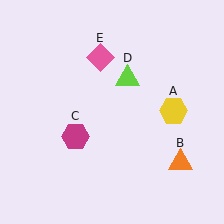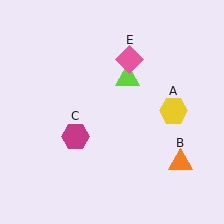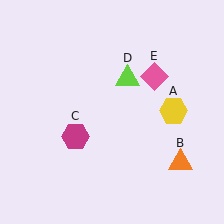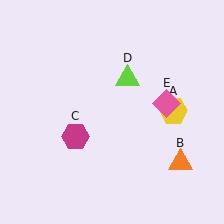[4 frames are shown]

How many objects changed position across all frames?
1 object changed position: pink diamond (object E).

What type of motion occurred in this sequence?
The pink diamond (object E) rotated clockwise around the center of the scene.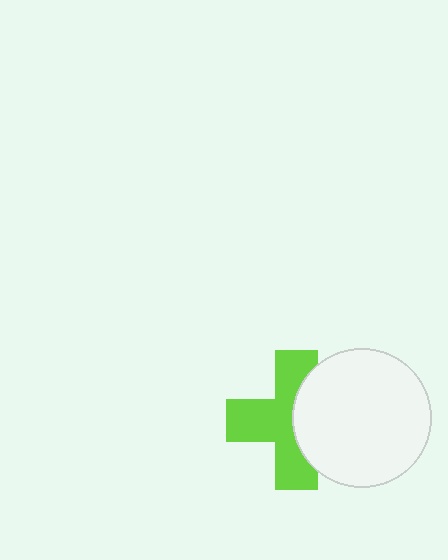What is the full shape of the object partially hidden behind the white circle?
The partially hidden object is a lime cross.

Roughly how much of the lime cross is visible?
About half of it is visible (roughly 61%).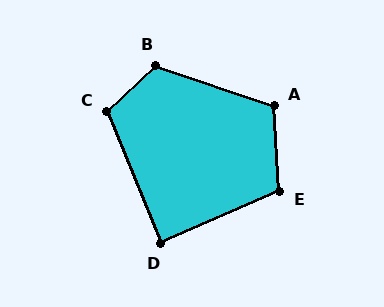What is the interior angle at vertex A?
Approximately 112 degrees (obtuse).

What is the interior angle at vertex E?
Approximately 110 degrees (obtuse).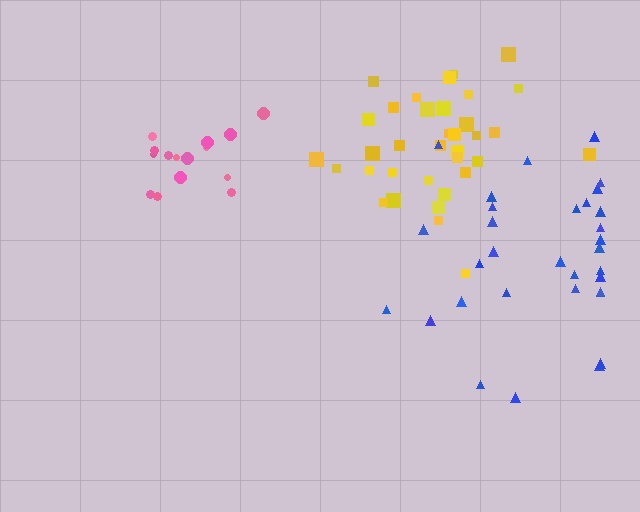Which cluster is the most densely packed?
Pink.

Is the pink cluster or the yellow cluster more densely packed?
Pink.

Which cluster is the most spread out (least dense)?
Blue.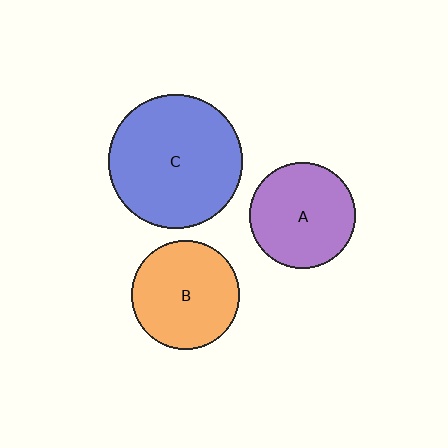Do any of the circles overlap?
No, none of the circles overlap.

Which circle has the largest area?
Circle C (blue).